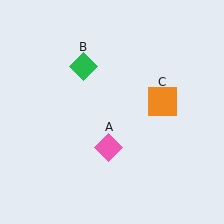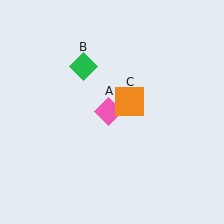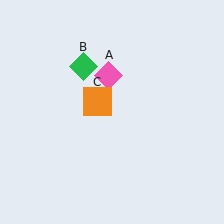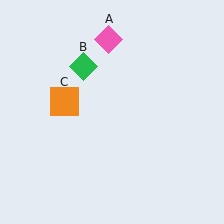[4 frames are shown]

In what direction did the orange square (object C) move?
The orange square (object C) moved left.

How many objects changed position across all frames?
2 objects changed position: pink diamond (object A), orange square (object C).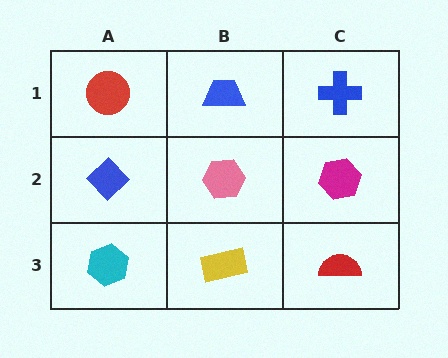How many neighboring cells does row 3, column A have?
2.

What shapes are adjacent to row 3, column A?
A blue diamond (row 2, column A), a yellow rectangle (row 3, column B).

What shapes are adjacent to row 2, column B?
A blue trapezoid (row 1, column B), a yellow rectangle (row 3, column B), a blue diamond (row 2, column A), a magenta hexagon (row 2, column C).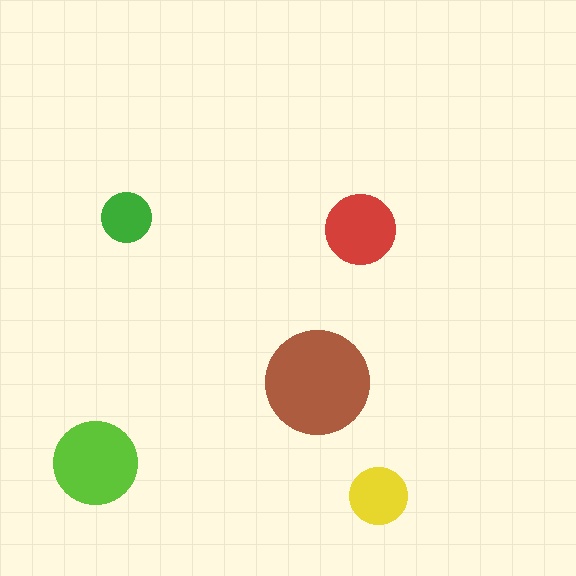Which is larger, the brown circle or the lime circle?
The brown one.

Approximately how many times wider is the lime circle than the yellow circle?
About 1.5 times wider.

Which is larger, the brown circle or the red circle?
The brown one.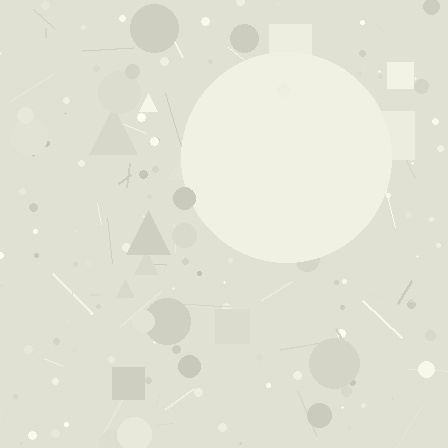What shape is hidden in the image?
A circle is hidden in the image.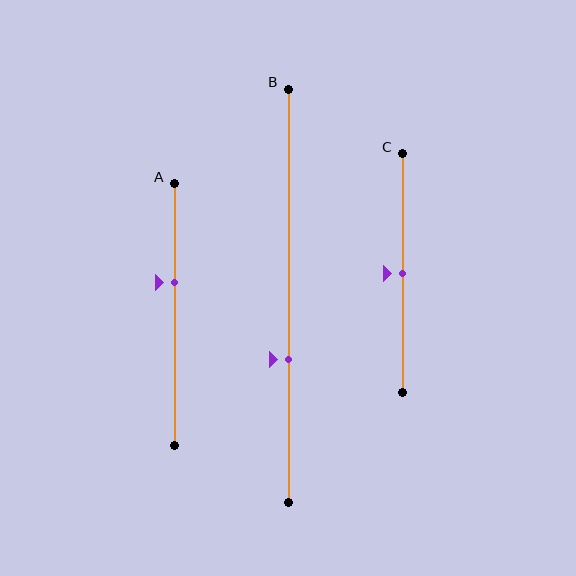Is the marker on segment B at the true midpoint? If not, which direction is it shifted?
No, the marker on segment B is shifted downward by about 15% of the segment length.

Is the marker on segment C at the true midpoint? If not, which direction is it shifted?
Yes, the marker on segment C is at the true midpoint.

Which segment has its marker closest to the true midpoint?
Segment C has its marker closest to the true midpoint.